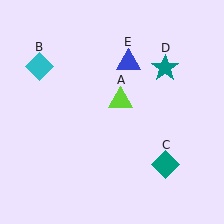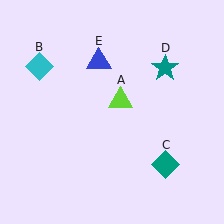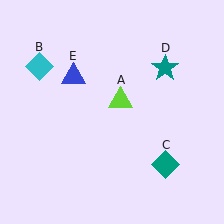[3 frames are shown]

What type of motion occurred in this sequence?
The blue triangle (object E) rotated counterclockwise around the center of the scene.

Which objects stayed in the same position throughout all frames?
Lime triangle (object A) and cyan diamond (object B) and teal diamond (object C) and teal star (object D) remained stationary.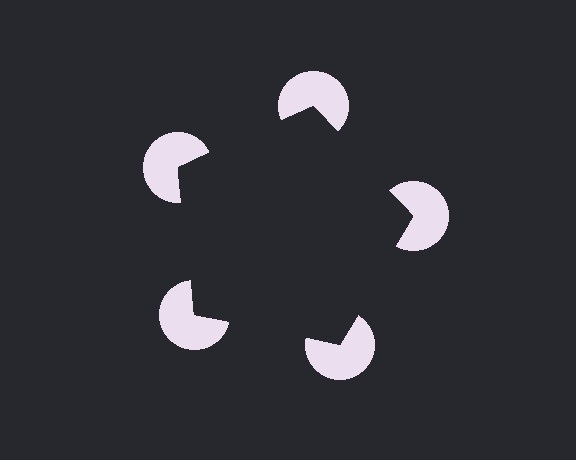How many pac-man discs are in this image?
There are 5 — one at each vertex of the illusory pentagon.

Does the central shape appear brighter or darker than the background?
It typically appears slightly darker than the background, even though no actual brightness change is drawn.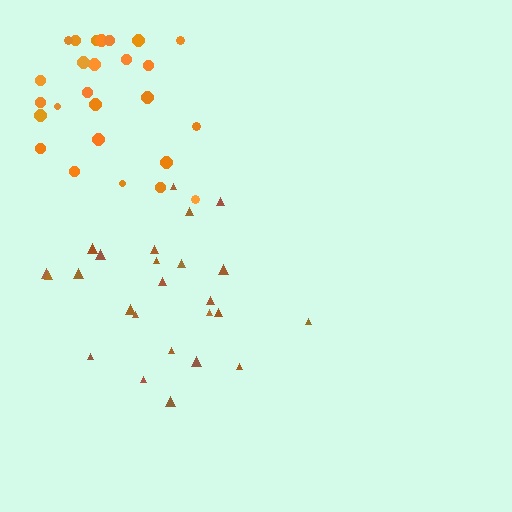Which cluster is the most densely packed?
Brown.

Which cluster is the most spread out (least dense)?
Orange.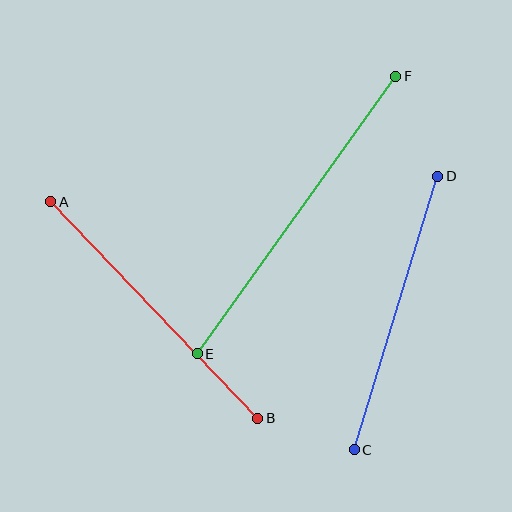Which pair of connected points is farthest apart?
Points E and F are farthest apart.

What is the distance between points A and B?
The distance is approximately 299 pixels.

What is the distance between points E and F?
The distance is approximately 341 pixels.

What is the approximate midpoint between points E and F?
The midpoint is at approximately (296, 215) pixels.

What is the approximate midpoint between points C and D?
The midpoint is at approximately (396, 313) pixels.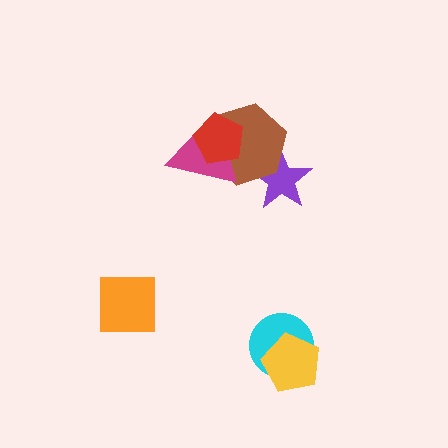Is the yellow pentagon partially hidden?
No, no other shape covers it.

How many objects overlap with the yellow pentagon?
1 object overlaps with the yellow pentagon.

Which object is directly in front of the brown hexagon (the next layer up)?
The magenta triangle is directly in front of the brown hexagon.